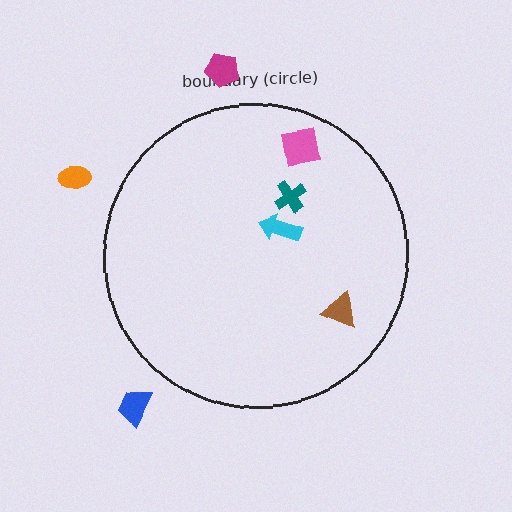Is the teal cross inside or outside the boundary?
Inside.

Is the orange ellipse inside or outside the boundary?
Outside.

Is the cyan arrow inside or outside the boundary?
Inside.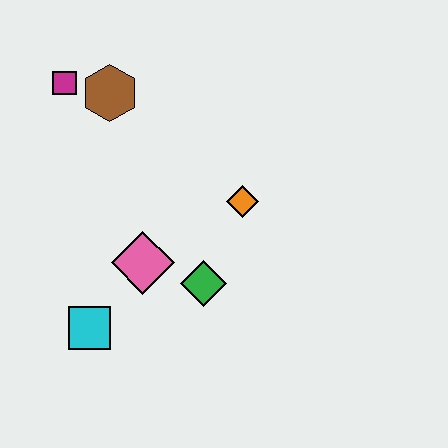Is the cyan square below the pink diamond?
Yes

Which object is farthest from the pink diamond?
The magenta square is farthest from the pink diamond.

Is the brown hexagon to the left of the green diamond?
Yes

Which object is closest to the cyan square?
The pink diamond is closest to the cyan square.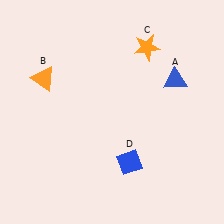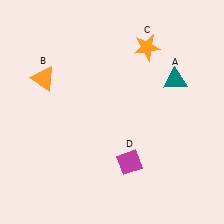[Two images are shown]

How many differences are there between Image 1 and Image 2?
There are 2 differences between the two images.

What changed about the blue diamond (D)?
In Image 1, D is blue. In Image 2, it changed to magenta.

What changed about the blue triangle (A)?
In Image 1, A is blue. In Image 2, it changed to teal.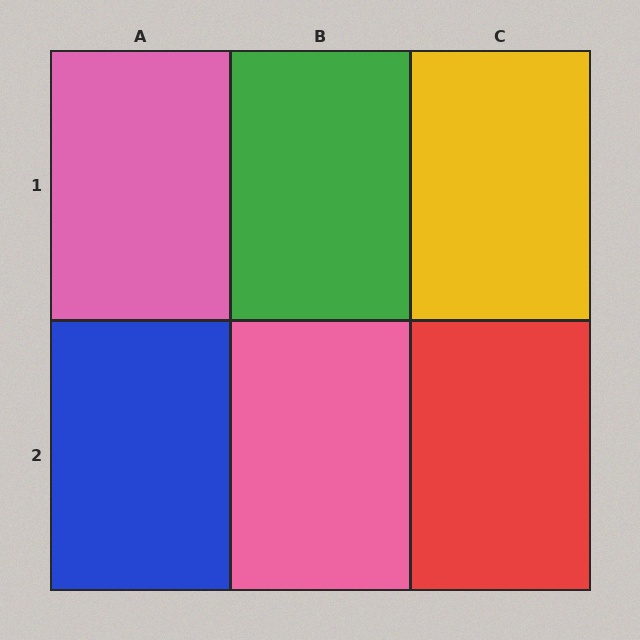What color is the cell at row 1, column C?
Yellow.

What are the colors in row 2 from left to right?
Blue, pink, red.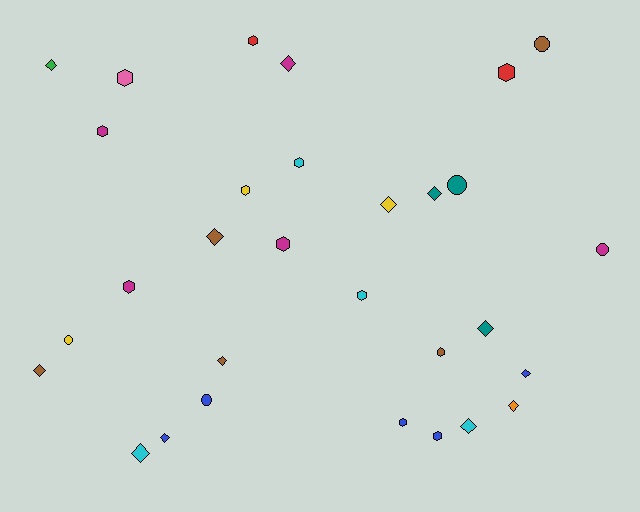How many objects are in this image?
There are 30 objects.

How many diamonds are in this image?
There are 13 diamonds.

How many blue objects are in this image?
There are 5 blue objects.